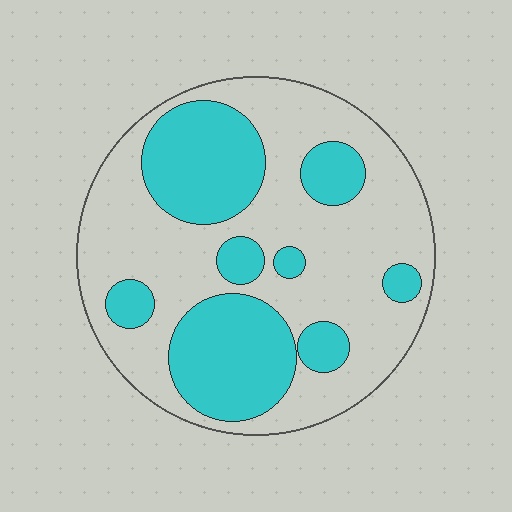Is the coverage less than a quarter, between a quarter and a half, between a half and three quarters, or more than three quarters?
Between a quarter and a half.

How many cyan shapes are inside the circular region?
8.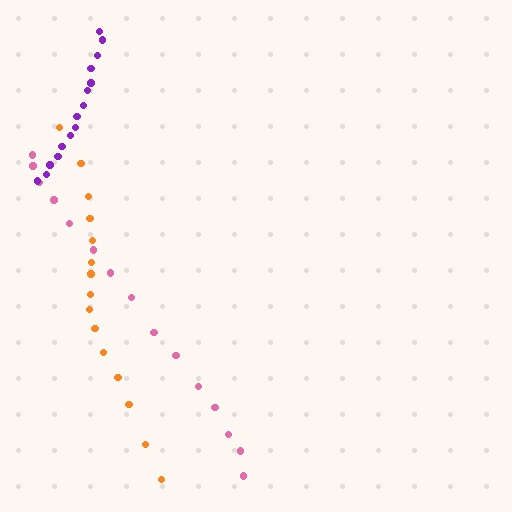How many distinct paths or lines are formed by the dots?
There are 3 distinct paths.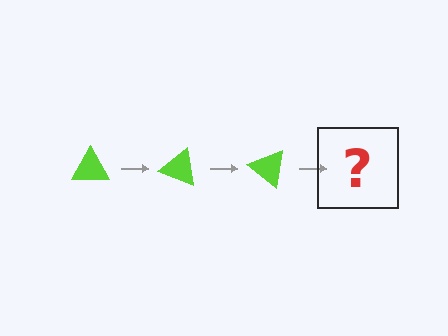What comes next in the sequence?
The next element should be a lime triangle rotated 60 degrees.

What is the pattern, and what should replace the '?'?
The pattern is that the triangle rotates 20 degrees each step. The '?' should be a lime triangle rotated 60 degrees.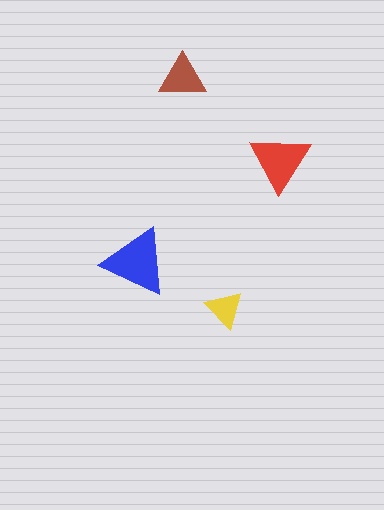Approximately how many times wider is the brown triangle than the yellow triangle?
About 1.5 times wider.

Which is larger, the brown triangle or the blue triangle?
The blue one.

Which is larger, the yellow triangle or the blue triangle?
The blue one.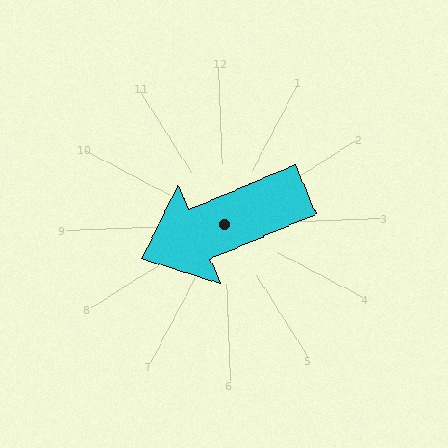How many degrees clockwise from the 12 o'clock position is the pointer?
Approximately 249 degrees.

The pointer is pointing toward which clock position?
Roughly 8 o'clock.